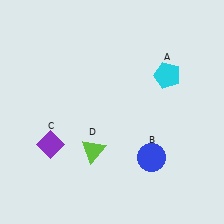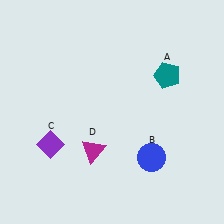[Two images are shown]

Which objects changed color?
A changed from cyan to teal. D changed from lime to magenta.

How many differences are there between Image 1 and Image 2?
There are 2 differences between the two images.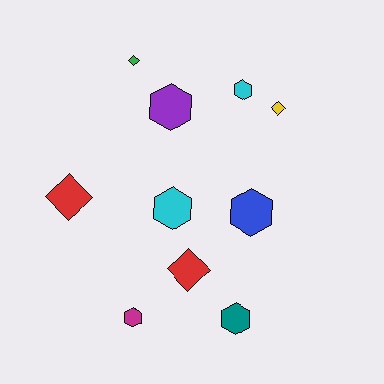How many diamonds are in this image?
There are 4 diamonds.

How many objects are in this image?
There are 10 objects.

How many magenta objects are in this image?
There is 1 magenta object.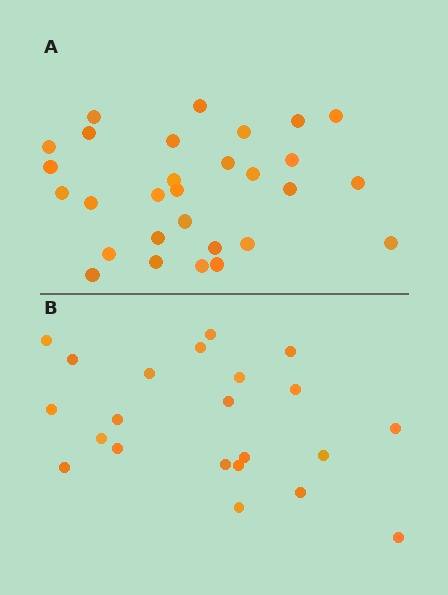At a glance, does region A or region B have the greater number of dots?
Region A (the top region) has more dots.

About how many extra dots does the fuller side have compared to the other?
Region A has roughly 8 or so more dots than region B.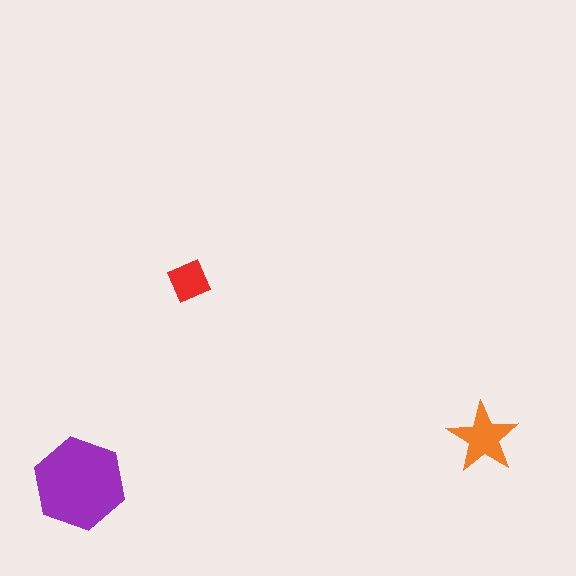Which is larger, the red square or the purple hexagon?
The purple hexagon.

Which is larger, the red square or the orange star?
The orange star.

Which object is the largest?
The purple hexagon.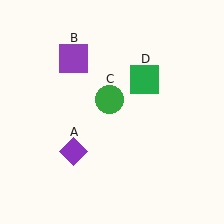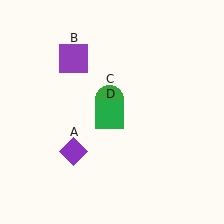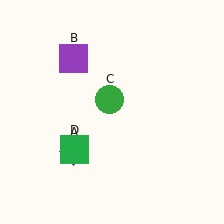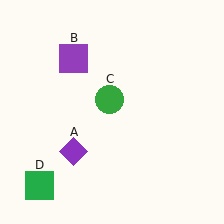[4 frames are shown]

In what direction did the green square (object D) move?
The green square (object D) moved down and to the left.